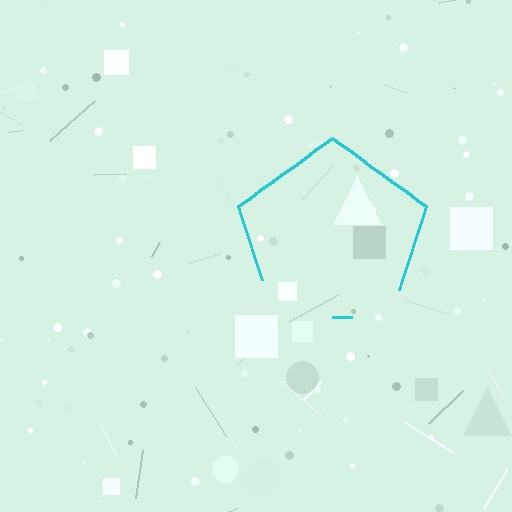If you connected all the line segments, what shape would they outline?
They would outline a pentagon.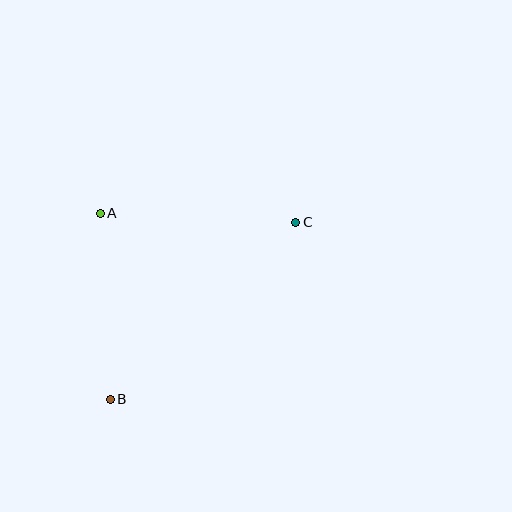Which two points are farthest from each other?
Points B and C are farthest from each other.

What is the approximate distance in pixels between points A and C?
The distance between A and C is approximately 196 pixels.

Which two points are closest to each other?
Points A and B are closest to each other.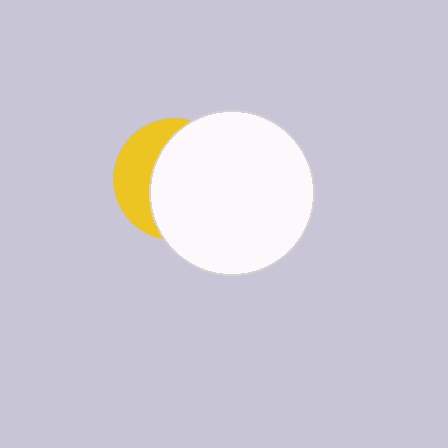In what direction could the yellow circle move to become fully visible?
The yellow circle could move left. That would shift it out from behind the white circle entirely.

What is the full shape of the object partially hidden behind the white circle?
The partially hidden object is a yellow circle.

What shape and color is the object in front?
The object in front is a white circle.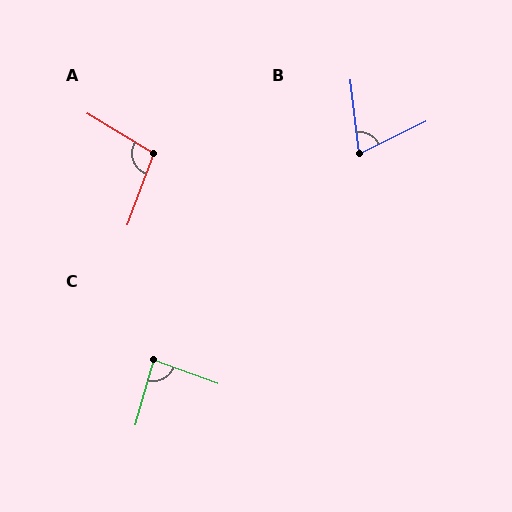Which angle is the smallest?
B, at approximately 71 degrees.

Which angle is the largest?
A, at approximately 101 degrees.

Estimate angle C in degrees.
Approximately 86 degrees.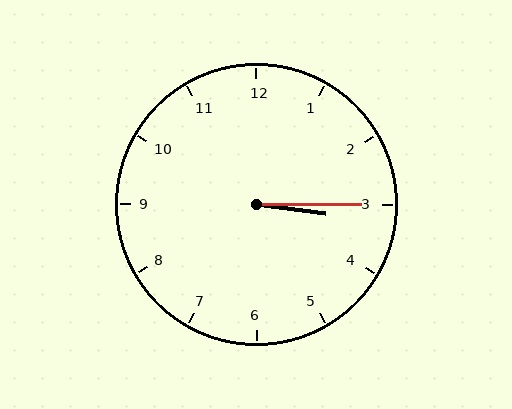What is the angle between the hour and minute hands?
Approximately 8 degrees.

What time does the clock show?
3:15.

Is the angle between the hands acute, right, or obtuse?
It is acute.